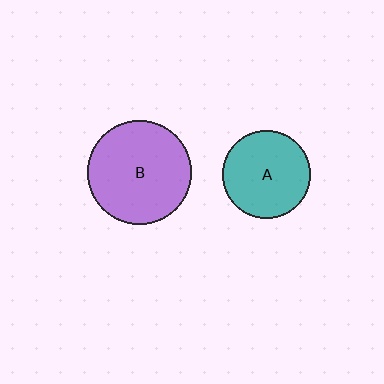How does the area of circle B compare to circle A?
Approximately 1.4 times.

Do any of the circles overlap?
No, none of the circles overlap.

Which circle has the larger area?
Circle B (purple).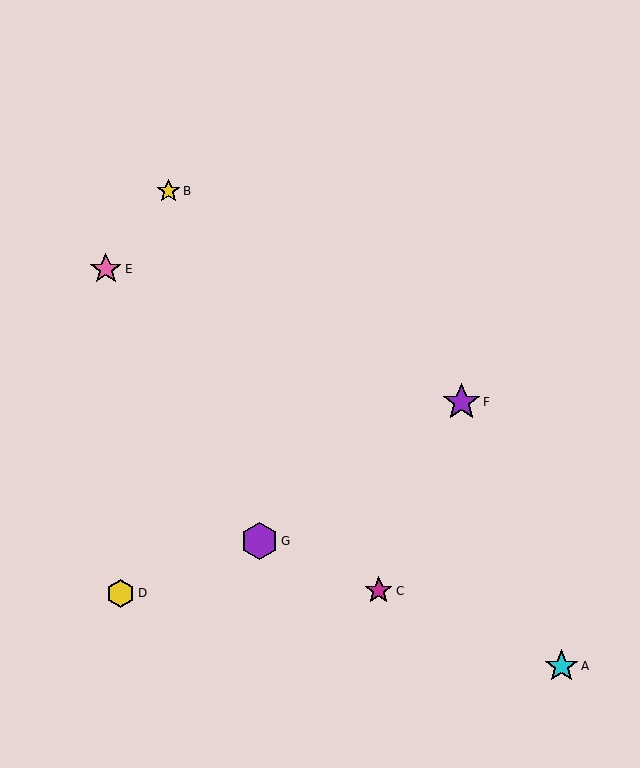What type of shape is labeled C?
Shape C is a magenta star.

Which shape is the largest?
The purple star (labeled F) is the largest.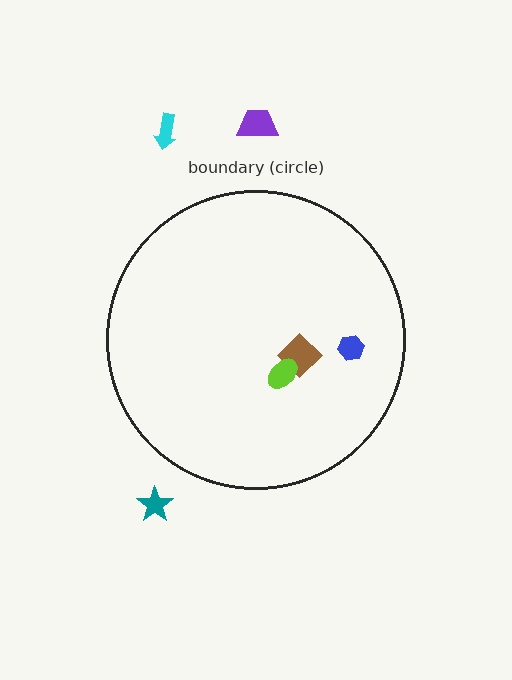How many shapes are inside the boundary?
3 inside, 3 outside.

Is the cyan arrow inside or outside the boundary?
Outside.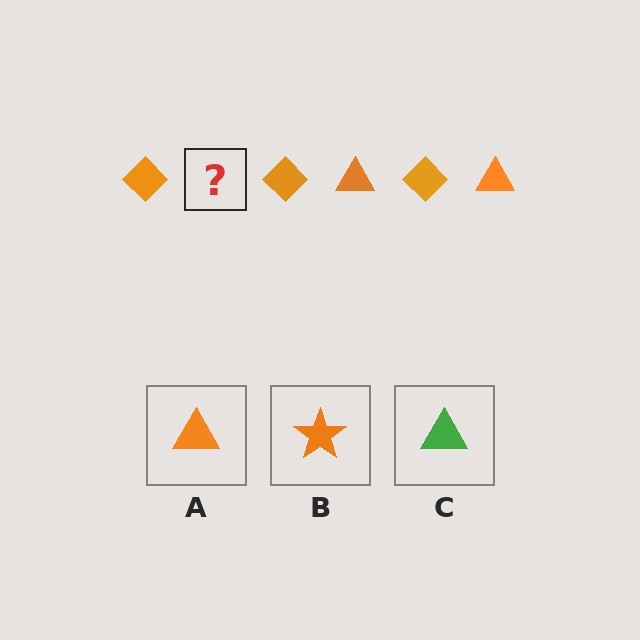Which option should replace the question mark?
Option A.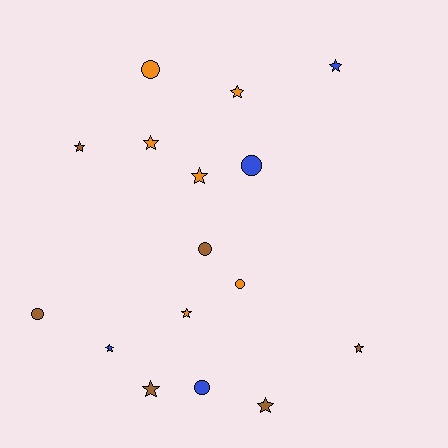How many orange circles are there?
There are 2 orange circles.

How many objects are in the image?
There are 16 objects.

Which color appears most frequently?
Orange, with 6 objects.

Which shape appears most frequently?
Star, with 10 objects.